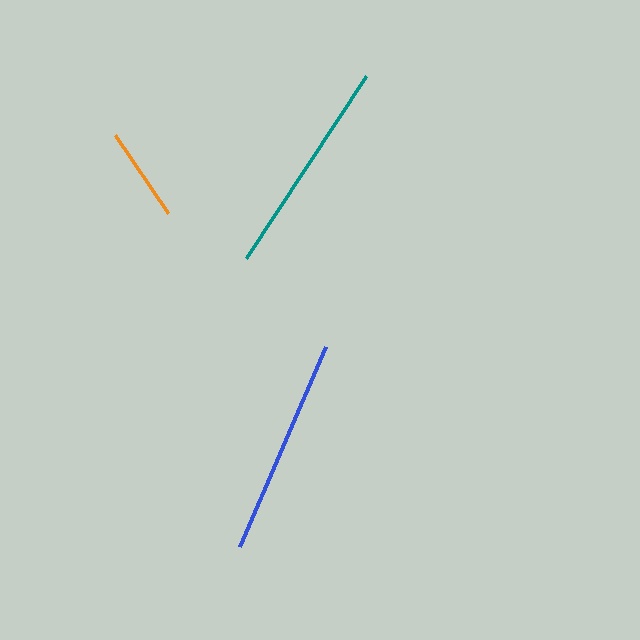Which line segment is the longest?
The teal line is the longest at approximately 219 pixels.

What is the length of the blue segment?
The blue segment is approximately 218 pixels long.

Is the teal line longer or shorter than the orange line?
The teal line is longer than the orange line.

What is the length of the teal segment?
The teal segment is approximately 219 pixels long.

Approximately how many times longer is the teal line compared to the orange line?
The teal line is approximately 2.3 times the length of the orange line.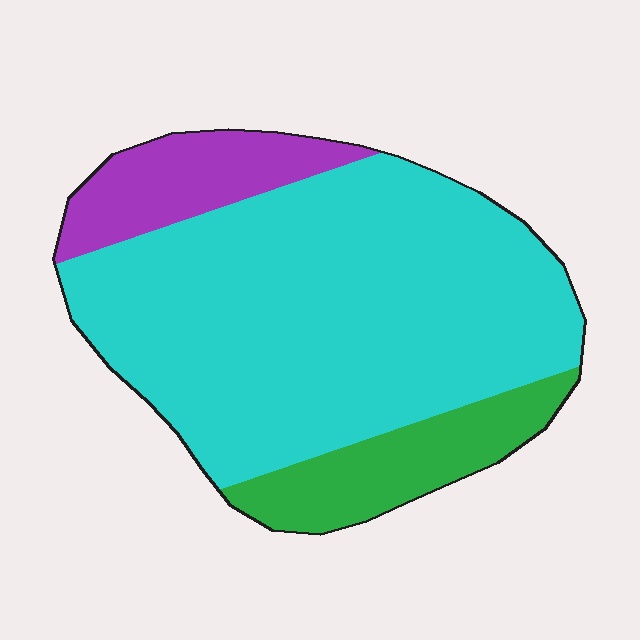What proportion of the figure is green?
Green takes up less than a sixth of the figure.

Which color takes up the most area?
Cyan, at roughly 70%.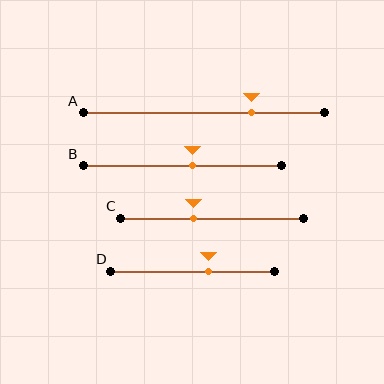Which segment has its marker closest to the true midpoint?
Segment B has its marker closest to the true midpoint.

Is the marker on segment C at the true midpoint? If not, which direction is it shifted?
No, the marker on segment C is shifted to the left by about 10% of the segment length.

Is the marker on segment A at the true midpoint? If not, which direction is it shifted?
No, the marker on segment A is shifted to the right by about 20% of the segment length.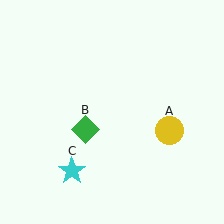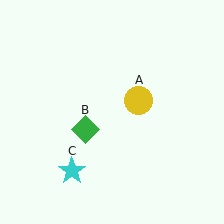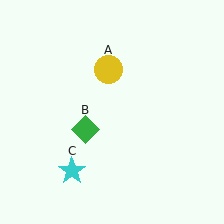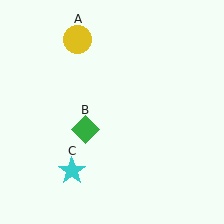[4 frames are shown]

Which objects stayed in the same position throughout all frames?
Green diamond (object B) and cyan star (object C) remained stationary.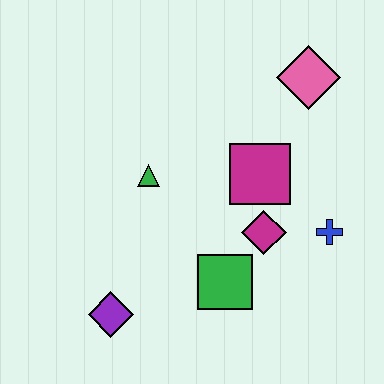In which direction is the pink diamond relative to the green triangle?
The pink diamond is to the right of the green triangle.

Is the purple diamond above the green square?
No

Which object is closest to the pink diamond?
The magenta square is closest to the pink diamond.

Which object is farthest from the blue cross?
The purple diamond is farthest from the blue cross.